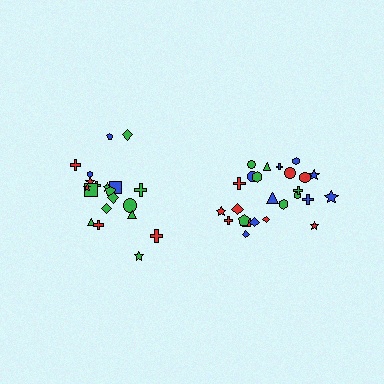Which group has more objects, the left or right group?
The right group.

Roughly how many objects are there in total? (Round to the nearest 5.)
Roughly 45 objects in total.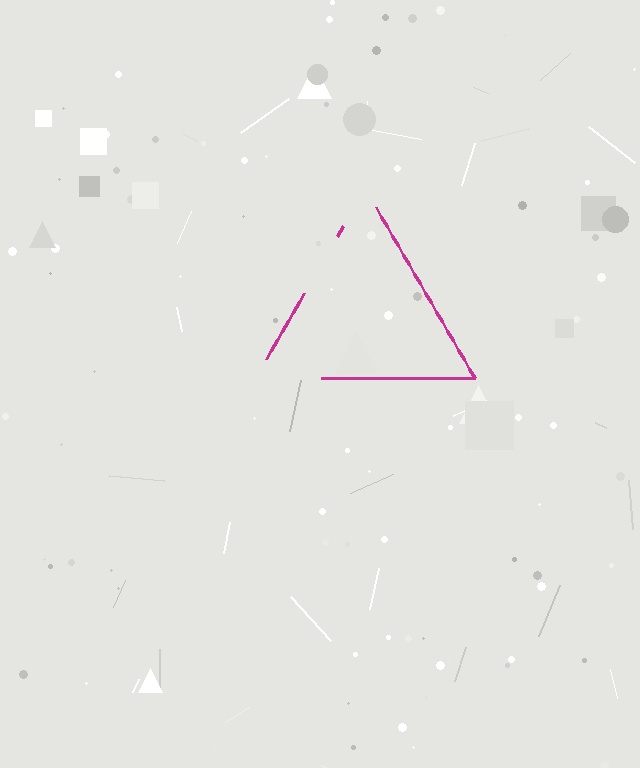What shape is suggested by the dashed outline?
The dashed outline suggests a triangle.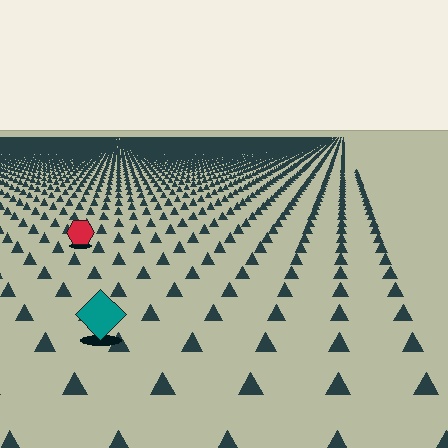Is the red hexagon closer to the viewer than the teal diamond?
No. The teal diamond is closer — you can tell from the texture gradient: the ground texture is coarser near it.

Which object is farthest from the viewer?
The red hexagon is farthest from the viewer. It appears smaller and the ground texture around it is denser.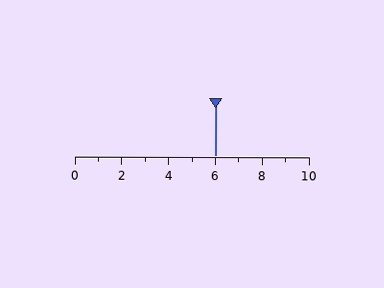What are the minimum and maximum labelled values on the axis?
The axis runs from 0 to 10.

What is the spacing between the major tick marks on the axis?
The major ticks are spaced 2 apart.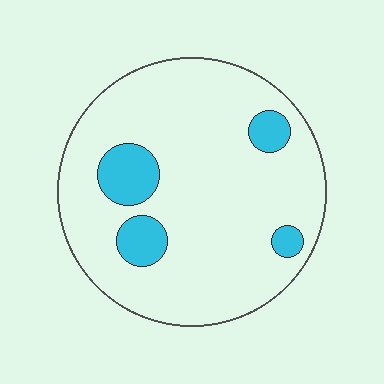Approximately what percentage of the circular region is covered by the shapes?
Approximately 15%.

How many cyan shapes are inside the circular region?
4.